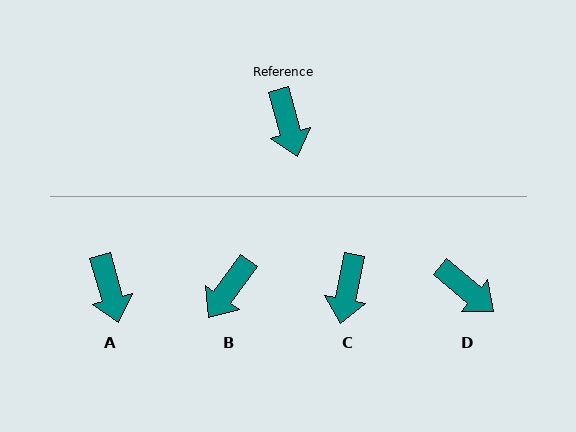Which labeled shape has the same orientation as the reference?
A.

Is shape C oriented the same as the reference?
No, it is off by about 27 degrees.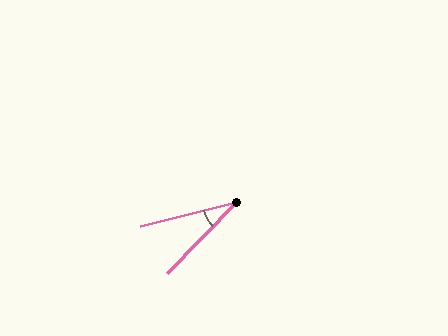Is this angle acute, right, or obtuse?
It is acute.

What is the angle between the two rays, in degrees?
Approximately 32 degrees.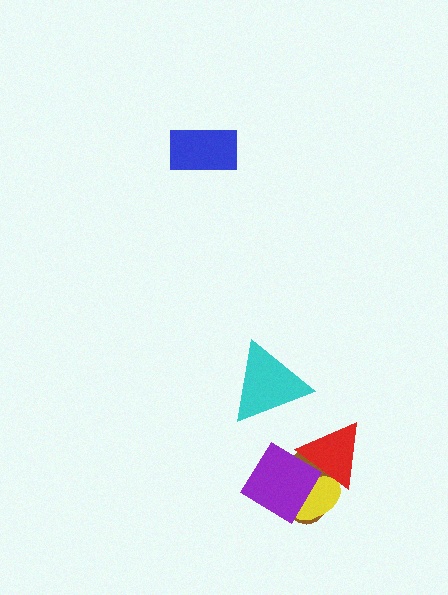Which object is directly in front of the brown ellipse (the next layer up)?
The yellow ellipse is directly in front of the brown ellipse.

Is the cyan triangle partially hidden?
No, no other shape covers it.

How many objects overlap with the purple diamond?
3 objects overlap with the purple diamond.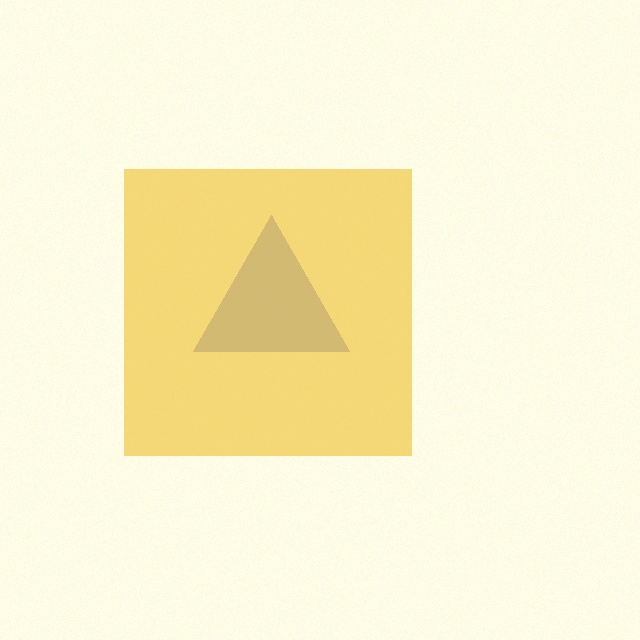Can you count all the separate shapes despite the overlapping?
Yes, there are 2 separate shapes.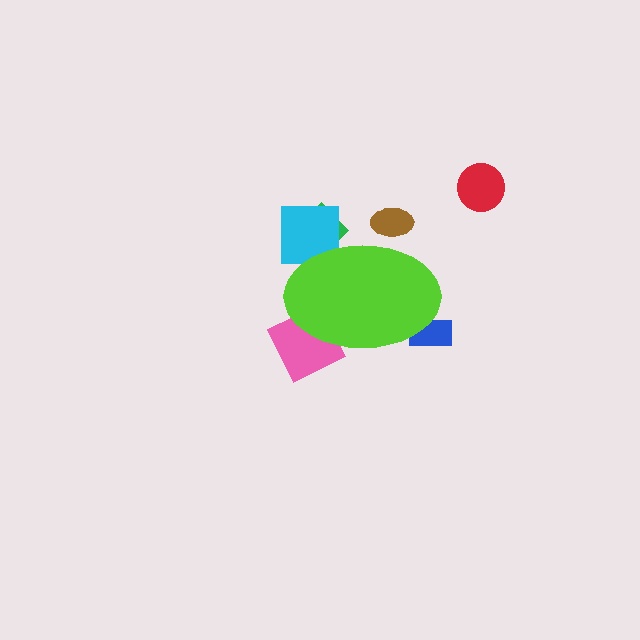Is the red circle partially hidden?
No, the red circle is fully visible.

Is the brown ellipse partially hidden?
Yes, the brown ellipse is partially hidden behind the lime ellipse.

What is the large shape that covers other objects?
A lime ellipse.